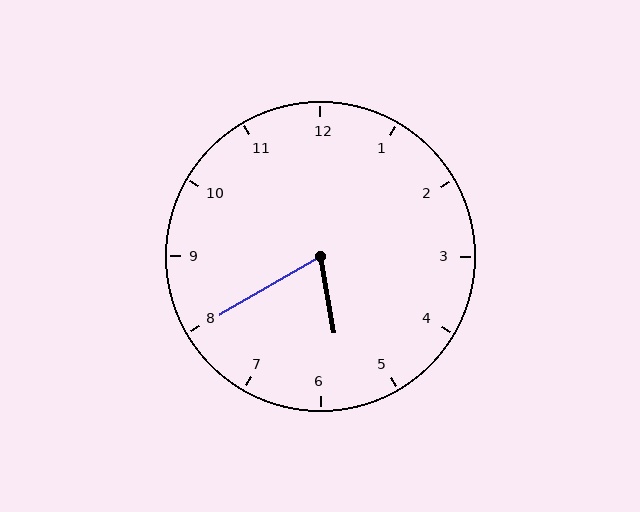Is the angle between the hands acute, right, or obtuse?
It is acute.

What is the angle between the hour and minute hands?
Approximately 70 degrees.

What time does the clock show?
5:40.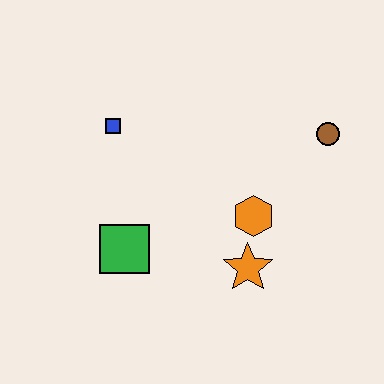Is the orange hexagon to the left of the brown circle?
Yes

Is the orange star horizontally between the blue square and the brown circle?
Yes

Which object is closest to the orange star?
The orange hexagon is closest to the orange star.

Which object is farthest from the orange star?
The blue square is farthest from the orange star.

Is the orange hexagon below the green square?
No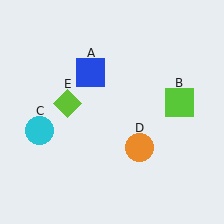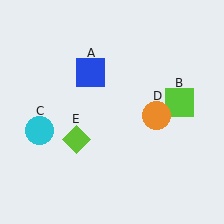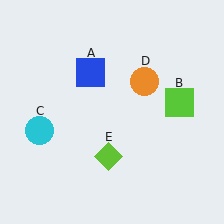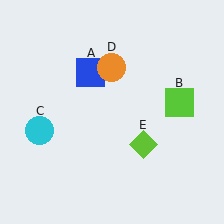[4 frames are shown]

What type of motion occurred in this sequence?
The orange circle (object D), lime diamond (object E) rotated counterclockwise around the center of the scene.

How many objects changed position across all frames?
2 objects changed position: orange circle (object D), lime diamond (object E).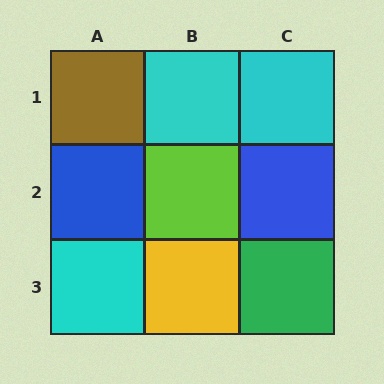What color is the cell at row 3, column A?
Cyan.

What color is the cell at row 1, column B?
Cyan.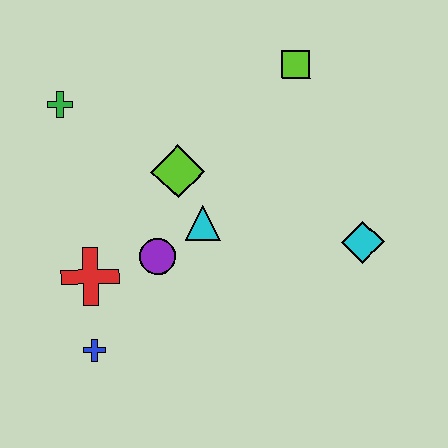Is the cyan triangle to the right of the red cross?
Yes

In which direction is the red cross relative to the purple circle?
The red cross is to the left of the purple circle.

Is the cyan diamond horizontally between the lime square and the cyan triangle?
No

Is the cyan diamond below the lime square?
Yes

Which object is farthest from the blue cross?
The lime square is farthest from the blue cross.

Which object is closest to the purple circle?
The cyan triangle is closest to the purple circle.